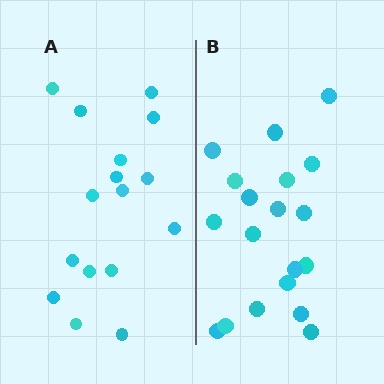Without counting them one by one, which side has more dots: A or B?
Region B (the right region) has more dots.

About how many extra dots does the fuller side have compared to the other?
Region B has just a few more — roughly 2 or 3 more dots than region A.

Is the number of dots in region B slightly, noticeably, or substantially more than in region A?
Region B has only slightly more — the two regions are fairly close. The ratio is roughly 1.2 to 1.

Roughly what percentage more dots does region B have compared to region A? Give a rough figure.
About 20% more.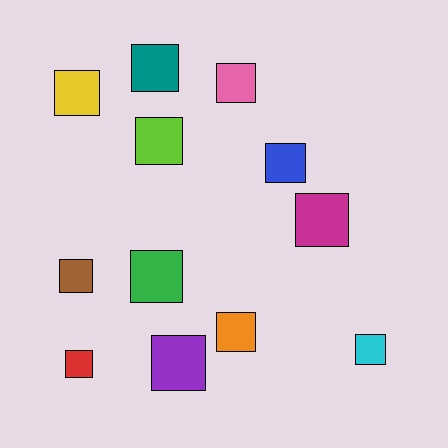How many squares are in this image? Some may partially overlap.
There are 12 squares.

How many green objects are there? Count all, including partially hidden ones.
There is 1 green object.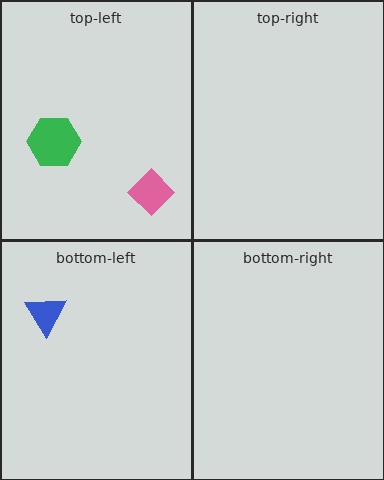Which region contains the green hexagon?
The top-left region.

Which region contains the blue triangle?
The bottom-left region.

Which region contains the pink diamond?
The top-left region.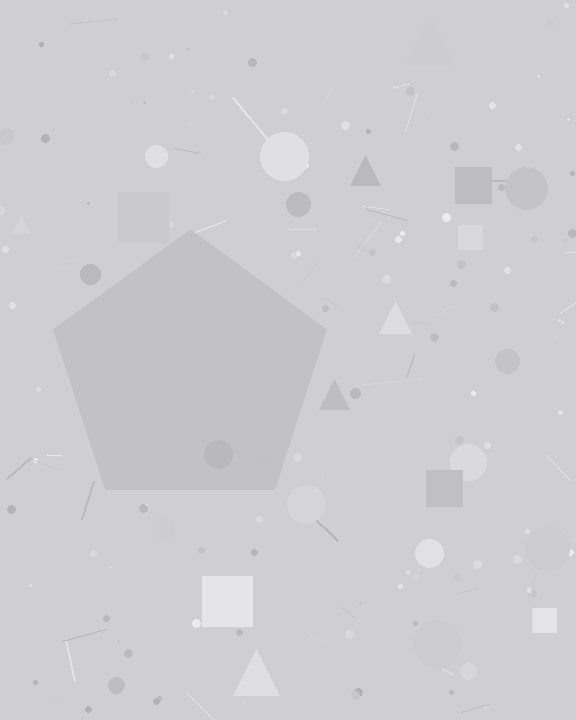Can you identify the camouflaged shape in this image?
The camouflaged shape is a pentagon.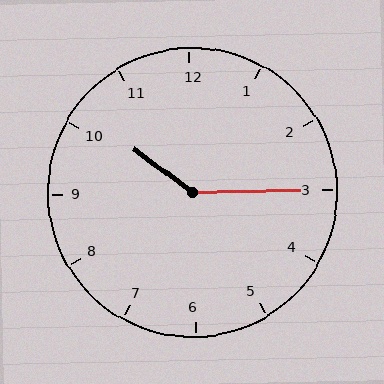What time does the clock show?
10:15.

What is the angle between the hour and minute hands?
Approximately 142 degrees.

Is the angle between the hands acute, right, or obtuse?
It is obtuse.